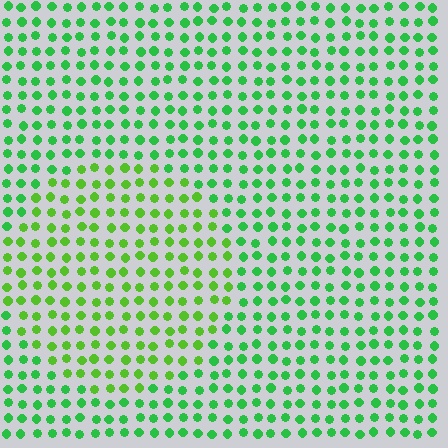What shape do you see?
I see a circle.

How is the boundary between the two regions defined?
The boundary is defined purely by a slight shift in hue (about 28 degrees). Spacing, size, and orientation are identical on both sides.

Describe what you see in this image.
The image is filled with small green elements in a uniform arrangement. A circle-shaped region is visible where the elements are tinted to a slightly different hue, forming a subtle color boundary.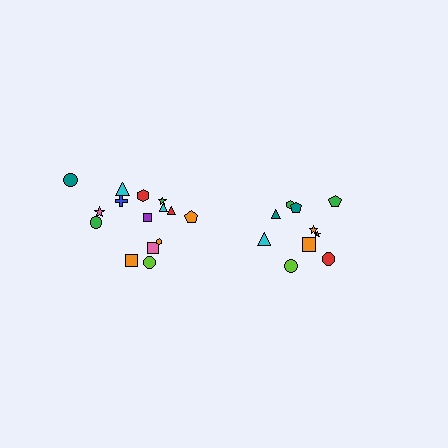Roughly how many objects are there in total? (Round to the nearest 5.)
Roughly 25 objects in total.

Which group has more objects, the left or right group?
The left group.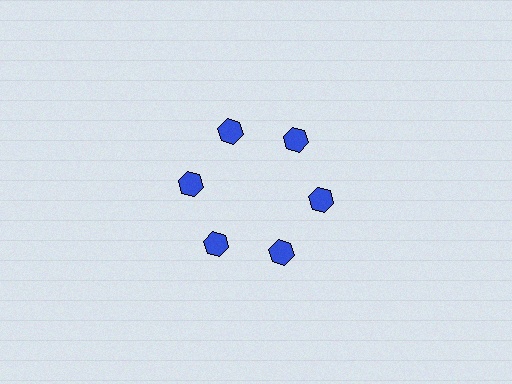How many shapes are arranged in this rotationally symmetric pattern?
There are 6 shapes, arranged in 6 groups of 1.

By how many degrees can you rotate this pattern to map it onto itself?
The pattern maps onto itself every 60 degrees of rotation.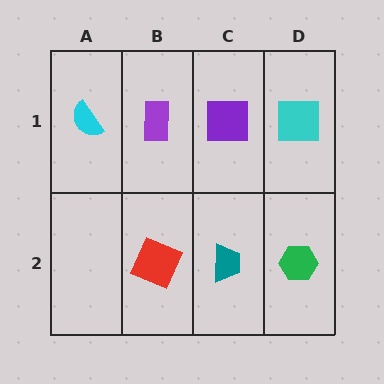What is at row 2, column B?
A red square.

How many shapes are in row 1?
4 shapes.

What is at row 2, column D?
A green hexagon.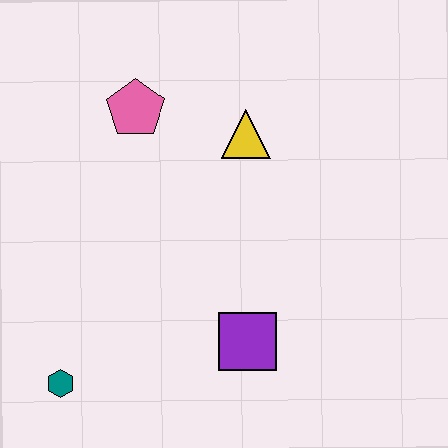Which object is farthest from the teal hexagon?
The yellow triangle is farthest from the teal hexagon.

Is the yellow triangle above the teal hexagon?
Yes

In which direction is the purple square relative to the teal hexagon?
The purple square is to the right of the teal hexagon.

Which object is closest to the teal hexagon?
The purple square is closest to the teal hexagon.